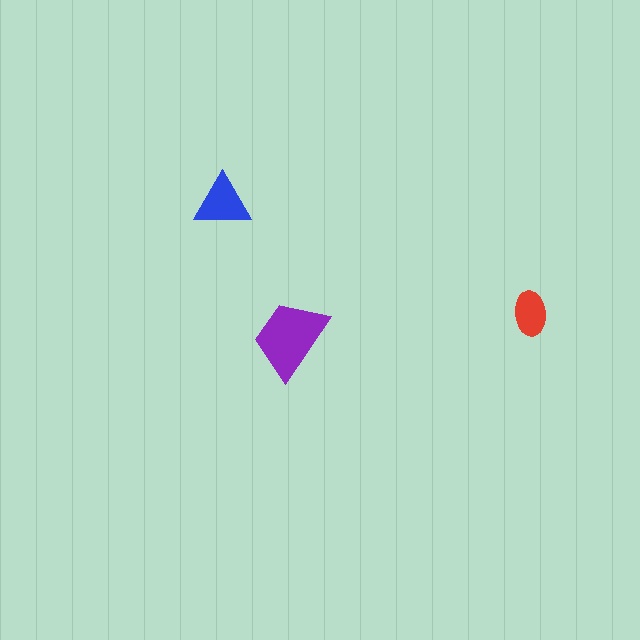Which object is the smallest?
The red ellipse.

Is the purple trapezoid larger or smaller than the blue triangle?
Larger.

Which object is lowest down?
The purple trapezoid is bottommost.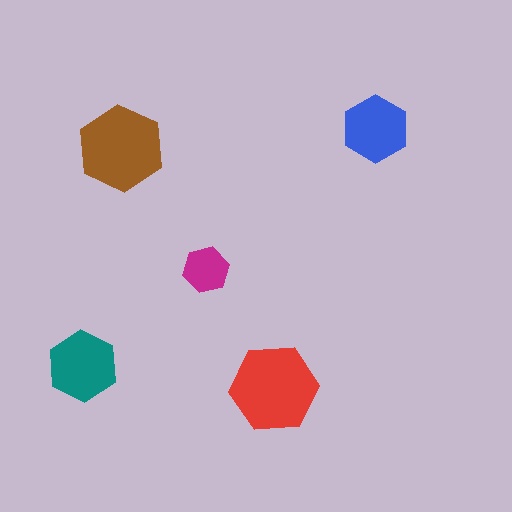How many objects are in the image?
There are 5 objects in the image.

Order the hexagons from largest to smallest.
the red one, the brown one, the teal one, the blue one, the magenta one.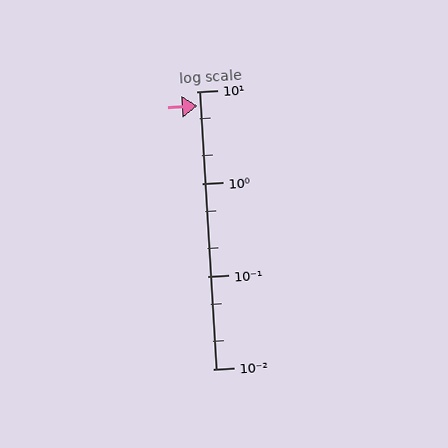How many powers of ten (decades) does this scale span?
The scale spans 3 decades, from 0.01 to 10.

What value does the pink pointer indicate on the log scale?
The pointer indicates approximately 7.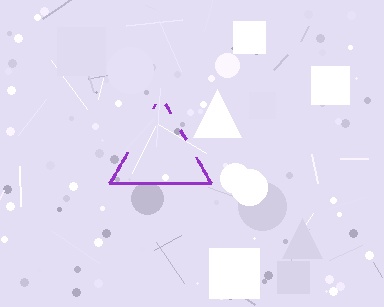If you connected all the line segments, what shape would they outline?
They would outline a triangle.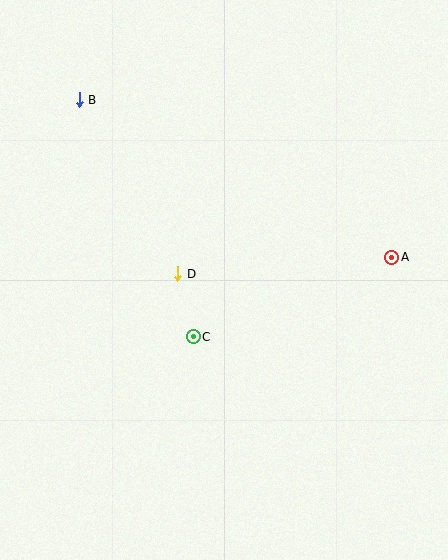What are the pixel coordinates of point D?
Point D is at (178, 274).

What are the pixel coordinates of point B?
Point B is at (79, 100).